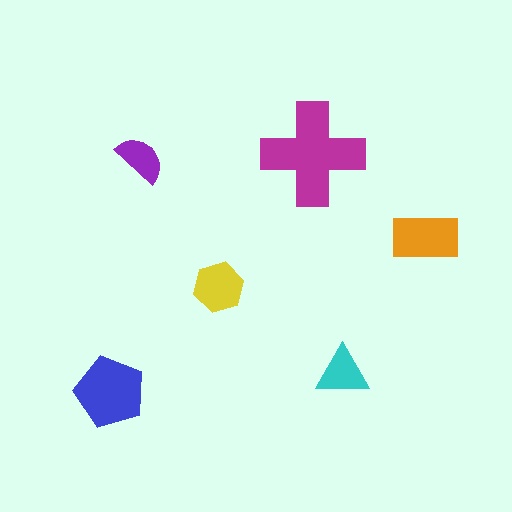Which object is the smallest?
The purple semicircle.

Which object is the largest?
The magenta cross.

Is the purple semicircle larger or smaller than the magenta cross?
Smaller.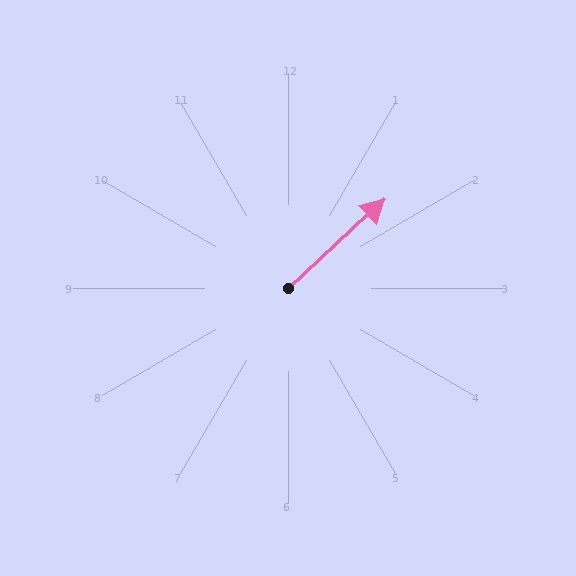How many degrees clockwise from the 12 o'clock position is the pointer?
Approximately 47 degrees.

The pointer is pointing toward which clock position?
Roughly 2 o'clock.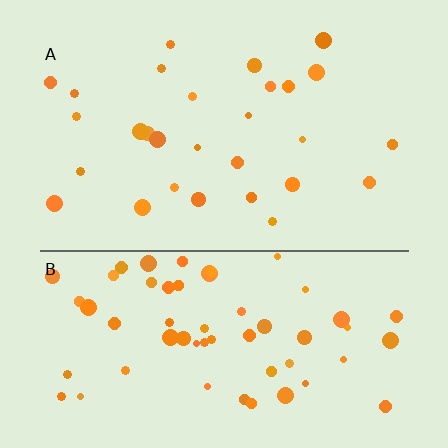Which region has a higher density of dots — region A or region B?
B (the bottom).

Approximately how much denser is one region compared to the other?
Approximately 2.1× — region B over region A.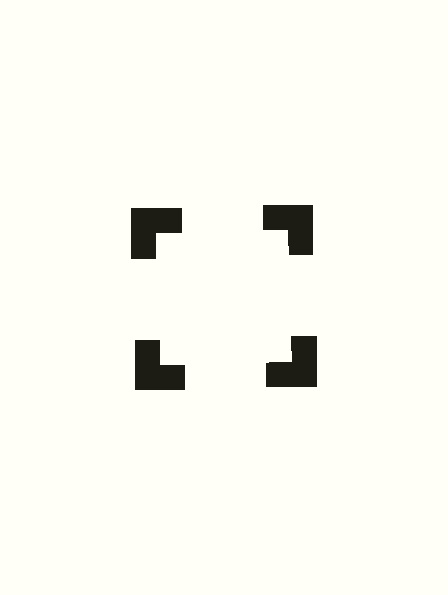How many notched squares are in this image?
There are 4 — one at each vertex of the illusory square.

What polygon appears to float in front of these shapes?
An illusory square — its edges are inferred from the aligned wedge cuts in the notched squares, not physically drawn.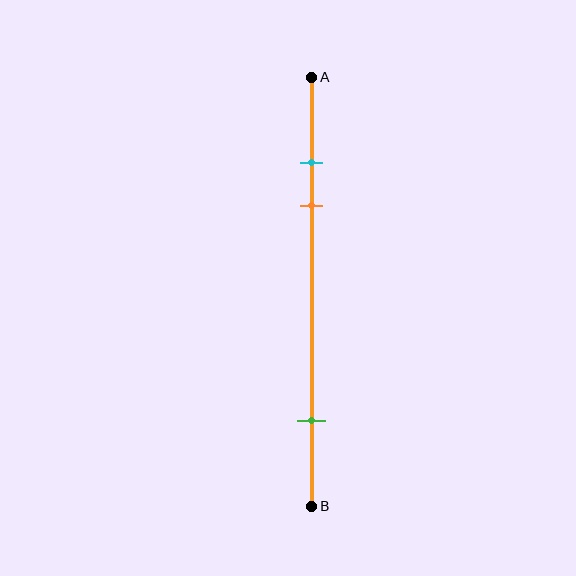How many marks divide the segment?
There are 3 marks dividing the segment.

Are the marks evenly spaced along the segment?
No, the marks are not evenly spaced.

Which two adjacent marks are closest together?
The cyan and orange marks are the closest adjacent pair.